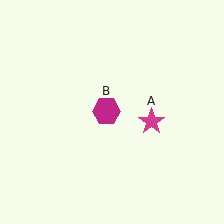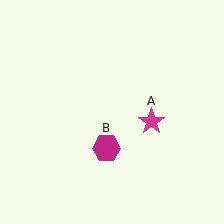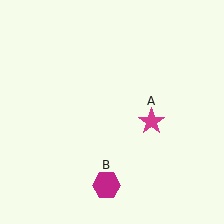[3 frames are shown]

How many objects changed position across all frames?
1 object changed position: magenta hexagon (object B).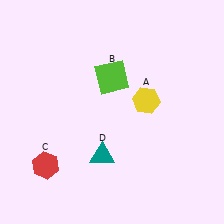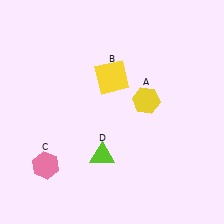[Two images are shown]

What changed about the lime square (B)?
In Image 1, B is lime. In Image 2, it changed to yellow.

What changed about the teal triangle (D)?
In Image 1, D is teal. In Image 2, it changed to lime.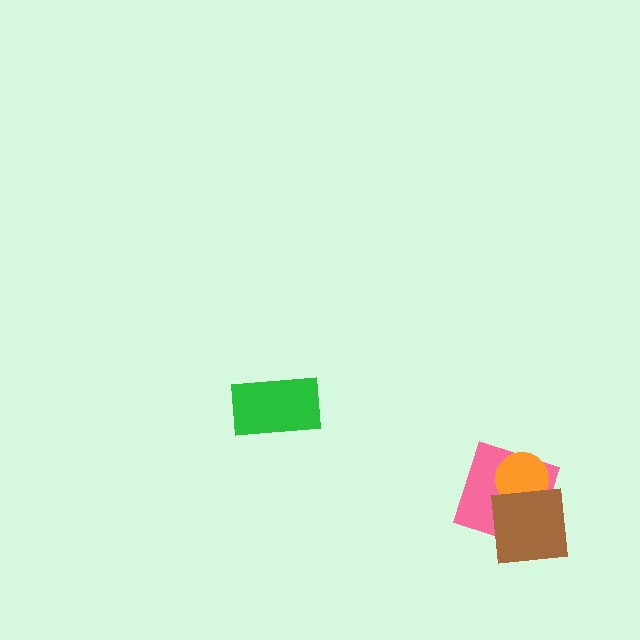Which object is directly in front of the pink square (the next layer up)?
The orange circle is directly in front of the pink square.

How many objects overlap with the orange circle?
2 objects overlap with the orange circle.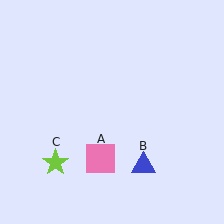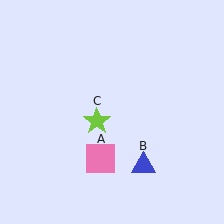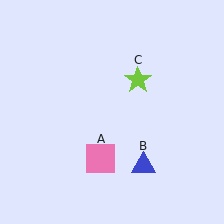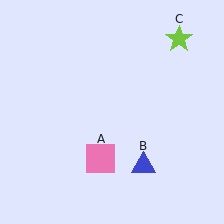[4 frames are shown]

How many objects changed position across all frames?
1 object changed position: lime star (object C).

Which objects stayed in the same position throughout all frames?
Pink square (object A) and blue triangle (object B) remained stationary.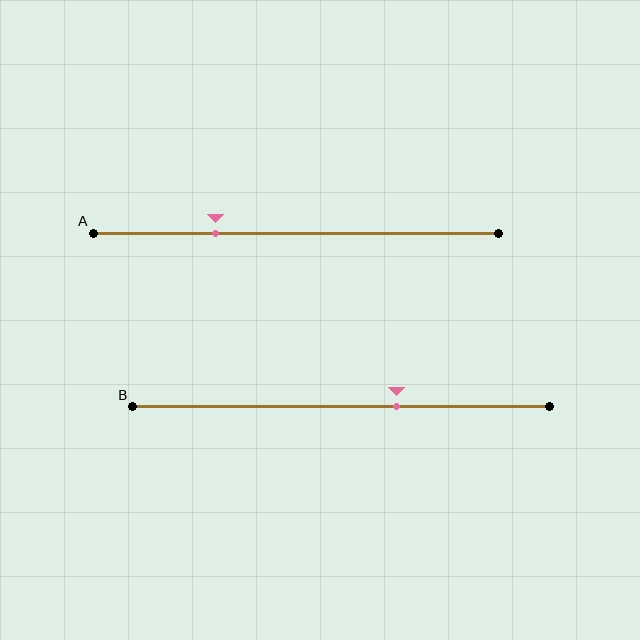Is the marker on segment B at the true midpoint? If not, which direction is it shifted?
No, the marker on segment B is shifted to the right by about 13% of the segment length.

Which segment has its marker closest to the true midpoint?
Segment B has its marker closest to the true midpoint.